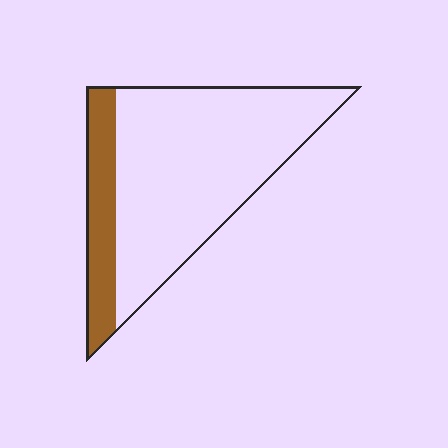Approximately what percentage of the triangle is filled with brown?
Approximately 20%.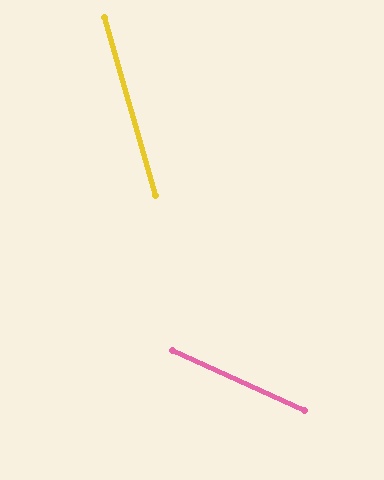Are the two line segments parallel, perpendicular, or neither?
Neither parallel nor perpendicular — they differ by about 50°.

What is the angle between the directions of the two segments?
Approximately 50 degrees.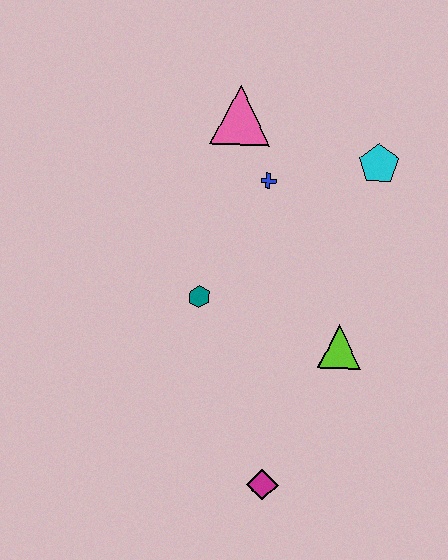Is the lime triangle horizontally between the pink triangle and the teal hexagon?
No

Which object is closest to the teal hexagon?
The blue cross is closest to the teal hexagon.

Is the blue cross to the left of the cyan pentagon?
Yes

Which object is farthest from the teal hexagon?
The cyan pentagon is farthest from the teal hexagon.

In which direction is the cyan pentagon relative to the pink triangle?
The cyan pentagon is to the right of the pink triangle.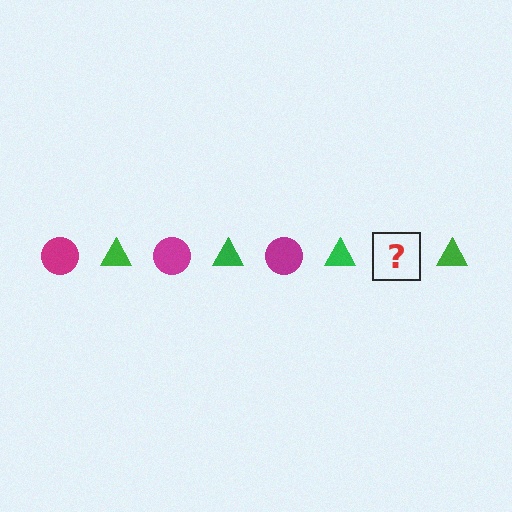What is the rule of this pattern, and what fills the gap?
The rule is that the pattern alternates between magenta circle and green triangle. The gap should be filled with a magenta circle.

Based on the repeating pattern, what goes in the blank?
The blank should be a magenta circle.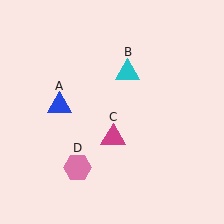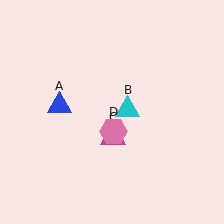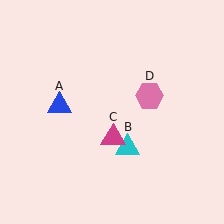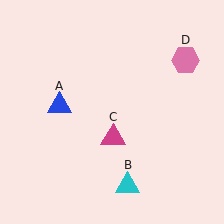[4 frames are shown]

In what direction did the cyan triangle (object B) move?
The cyan triangle (object B) moved down.